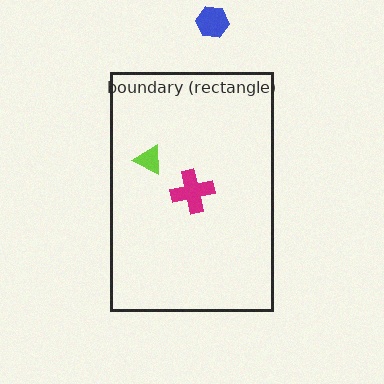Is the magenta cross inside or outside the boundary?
Inside.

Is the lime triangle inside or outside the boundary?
Inside.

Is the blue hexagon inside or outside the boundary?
Outside.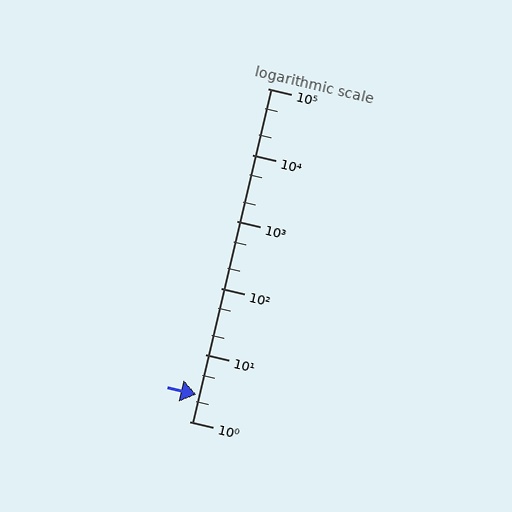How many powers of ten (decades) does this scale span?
The scale spans 5 decades, from 1 to 100000.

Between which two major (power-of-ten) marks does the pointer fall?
The pointer is between 1 and 10.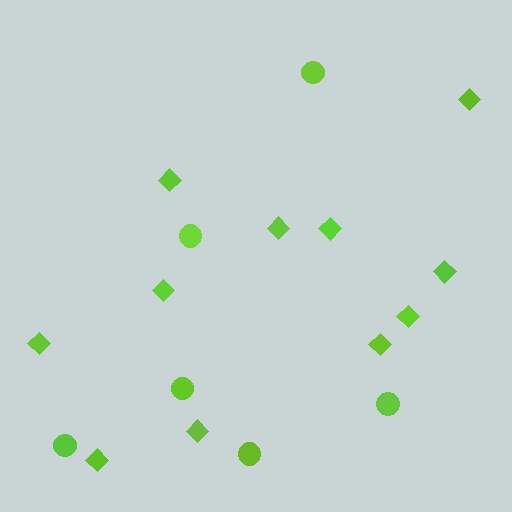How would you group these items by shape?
There are 2 groups: one group of diamonds (11) and one group of circles (6).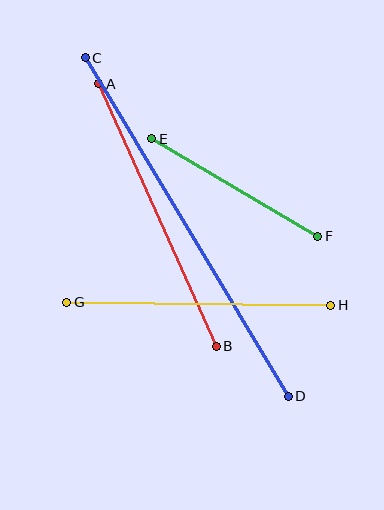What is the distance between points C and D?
The distance is approximately 395 pixels.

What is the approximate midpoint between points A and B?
The midpoint is at approximately (157, 215) pixels.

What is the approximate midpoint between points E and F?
The midpoint is at approximately (235, 187) pixels.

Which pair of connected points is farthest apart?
Points C and D are farthest apart.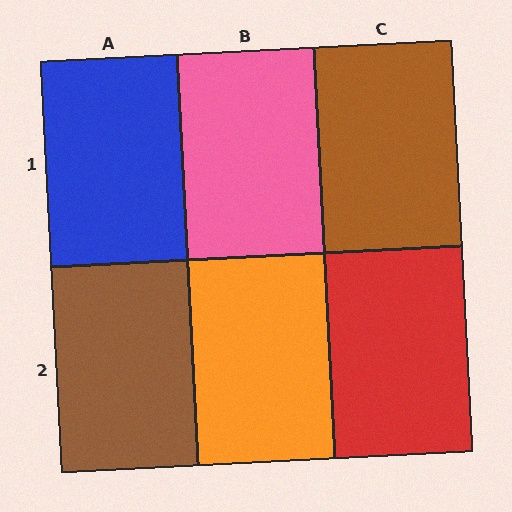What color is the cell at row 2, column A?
Brown.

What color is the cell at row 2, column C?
Red.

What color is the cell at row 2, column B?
Orange.